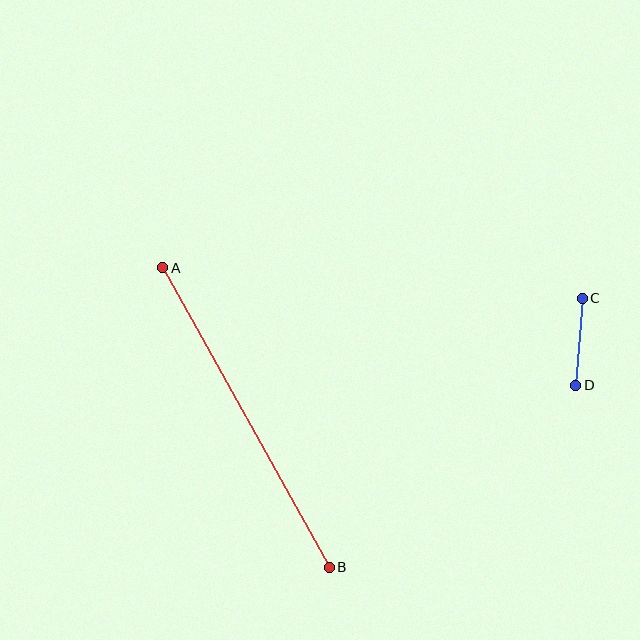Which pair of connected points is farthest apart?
Points A and B are farthest apart.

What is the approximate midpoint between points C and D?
The midpoint is at approximately (579, 342) pixels.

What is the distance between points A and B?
The distance is approximately 343 pixels.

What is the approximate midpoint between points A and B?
The midpoint is at approximately (246, 417) pixels.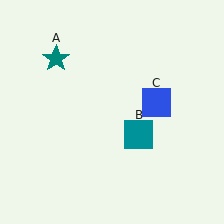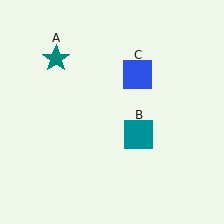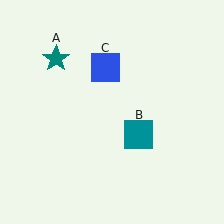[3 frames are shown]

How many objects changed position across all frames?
1 object changed position: blue square (object C).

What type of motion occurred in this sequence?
The blue square (object C) rotated counterclockwise around the center of the scene.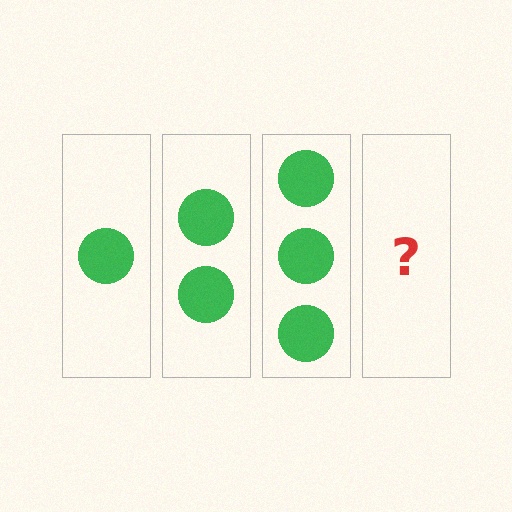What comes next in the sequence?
The next element should be 4 circles.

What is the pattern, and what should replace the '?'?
The pattern is that each step adds one more circle. The '?' should be 4 circles.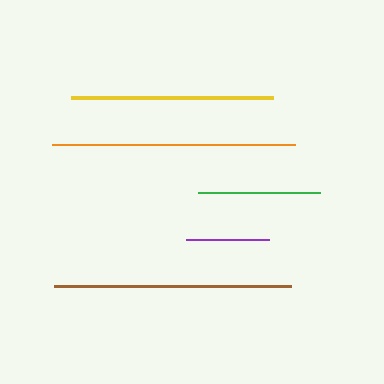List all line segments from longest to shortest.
From longest to shortest: orange, brown, yellow, green, purple.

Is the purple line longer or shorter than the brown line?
The brown line is longer than the purple line.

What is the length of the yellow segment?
The yellow segment is approximately 202 pixels long.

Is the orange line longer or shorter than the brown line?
The orange line is longer than the brown line.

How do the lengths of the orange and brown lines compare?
The orange and brown lines are approximately the same length.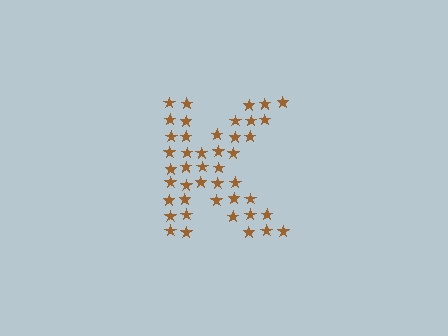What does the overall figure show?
The overall figure shows the letter K.